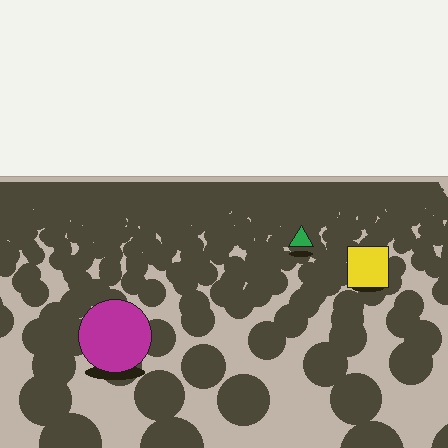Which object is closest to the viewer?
The magenta circle is closest. The texture marks near it are larger and more spread out.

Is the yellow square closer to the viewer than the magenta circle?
No. The magenta circle is closer — you can tell from the texture gradient: the ground texture is coarser near it.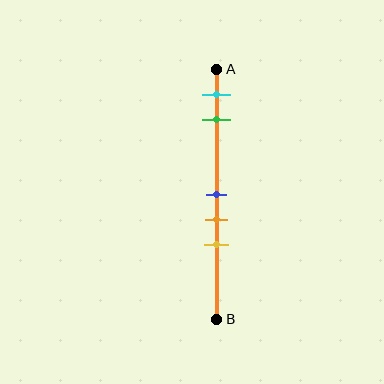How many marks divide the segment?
There are 5 marks dividing the segment.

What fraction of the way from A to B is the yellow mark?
The yellow mark is approximately 70% (0.7) of the way from A to B.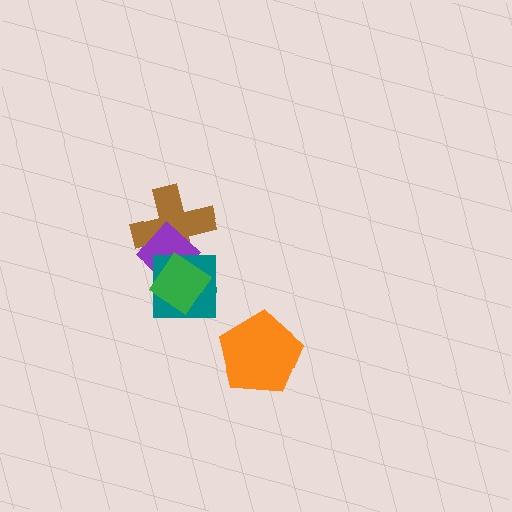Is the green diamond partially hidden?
No, no other shape covers it.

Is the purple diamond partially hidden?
Yes, it is partially covered by another shape.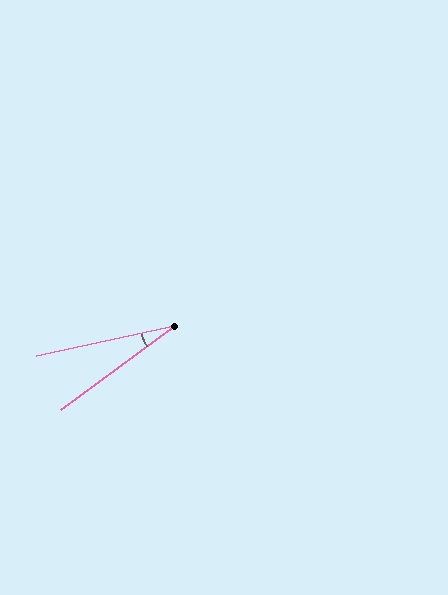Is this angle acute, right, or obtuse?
It is acute.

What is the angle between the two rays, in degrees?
Approximately 24 degrees.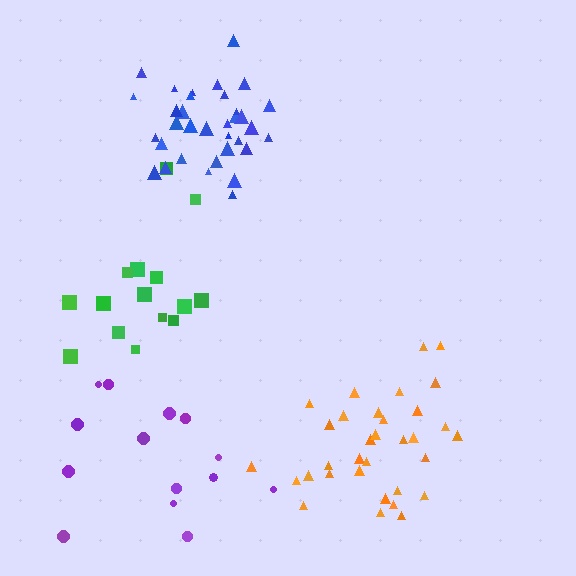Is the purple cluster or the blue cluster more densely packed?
Blue.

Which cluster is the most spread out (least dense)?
Purple.